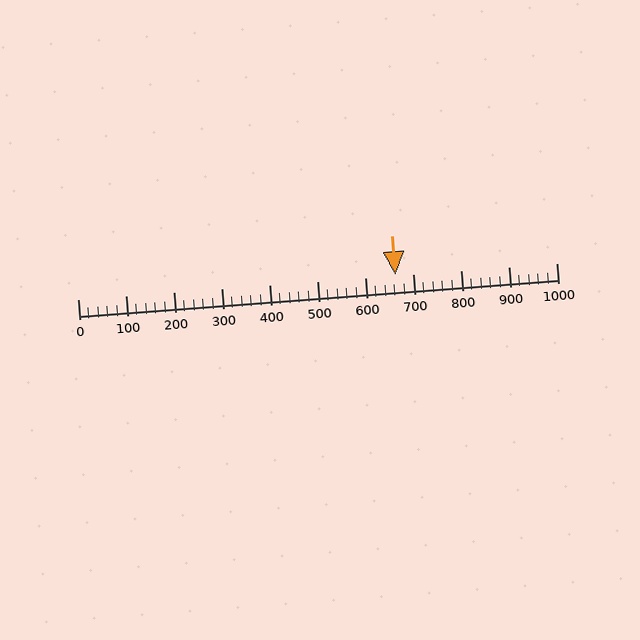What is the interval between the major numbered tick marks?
The major tick marks are spaced 100 units apart.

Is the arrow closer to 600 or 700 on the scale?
The arrow is closer to 700.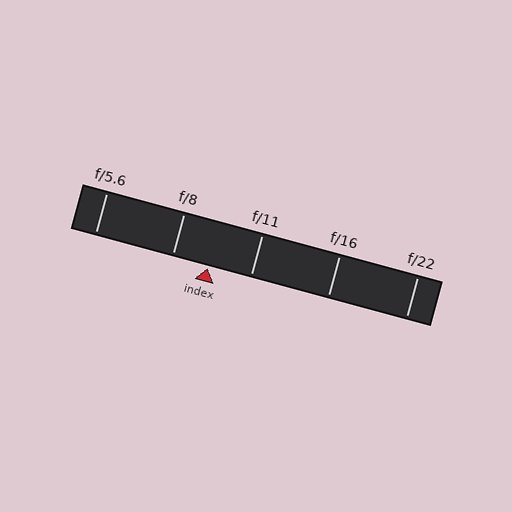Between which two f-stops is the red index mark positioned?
The index mark is between f/8 and f/11.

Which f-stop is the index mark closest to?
The index mark is closest to f/8.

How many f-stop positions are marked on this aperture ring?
There are 5 f-stop positions marked.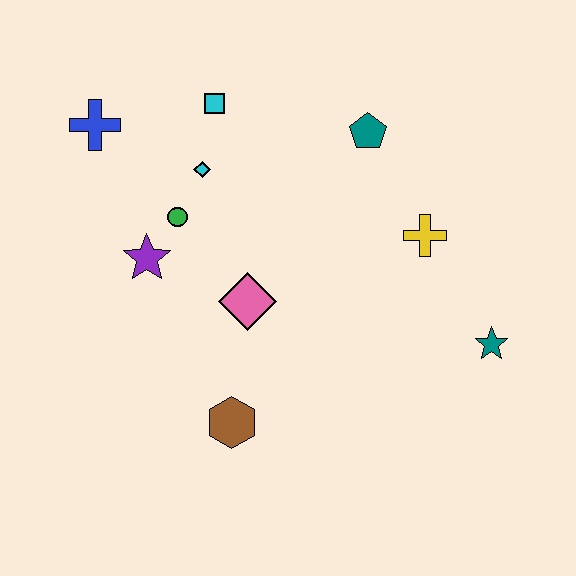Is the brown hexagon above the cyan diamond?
No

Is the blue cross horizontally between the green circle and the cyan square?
No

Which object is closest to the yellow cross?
The teal pentagon is closest to the yellow cross.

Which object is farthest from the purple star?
The teal star is farthest from the purple star.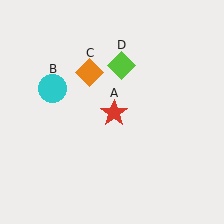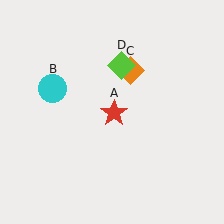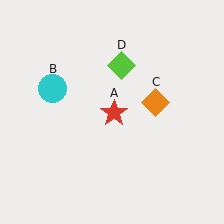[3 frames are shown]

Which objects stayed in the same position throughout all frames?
Red star (object A) and cyan circle (object B) and lime diamond (object D) remained stationary.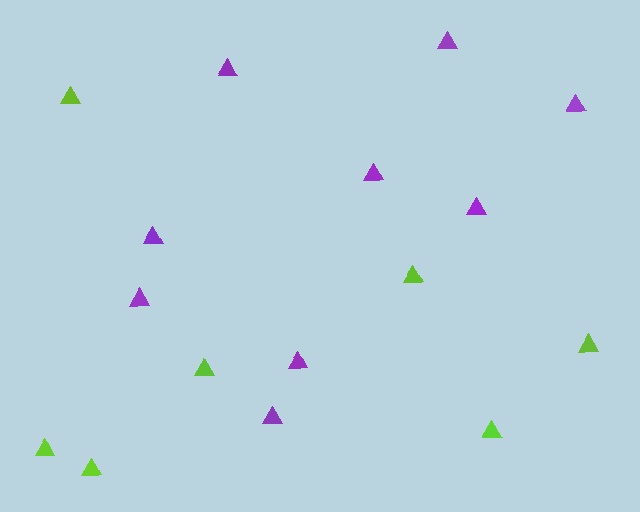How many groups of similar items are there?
There are 2 groups: one group of purple triangles (9) and one group of lime triangles (7).